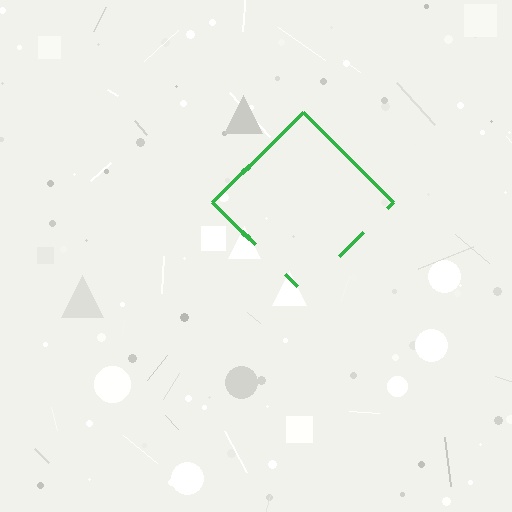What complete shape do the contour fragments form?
The contour fragments form a diamond.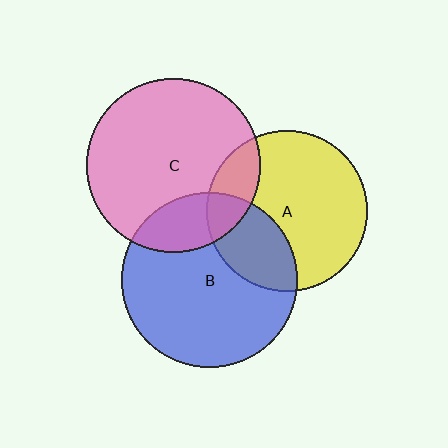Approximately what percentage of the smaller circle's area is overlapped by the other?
Approximately 20%.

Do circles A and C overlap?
Yes.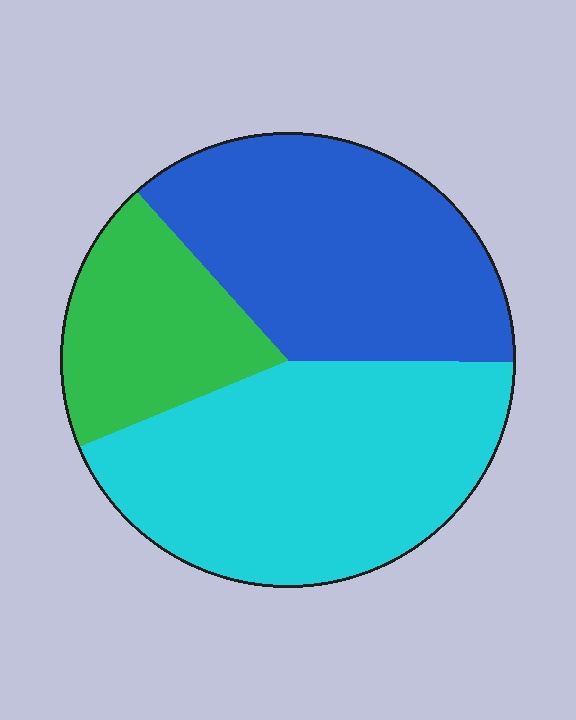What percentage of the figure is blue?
Blue takes up between a third and a half of the figure.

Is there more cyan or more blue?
Cyan.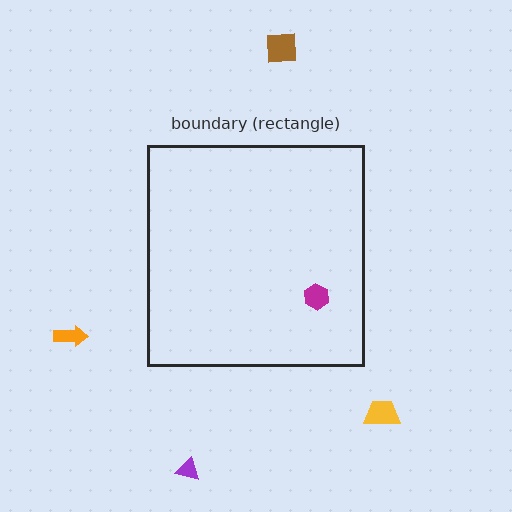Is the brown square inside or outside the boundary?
Outside.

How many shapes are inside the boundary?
1 inside, 4 outside.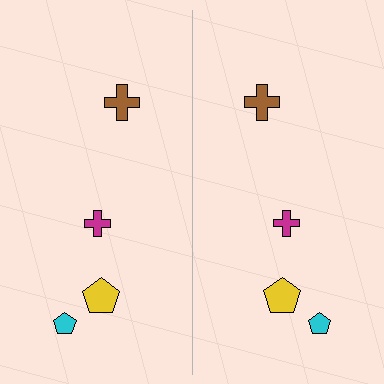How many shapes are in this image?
There are 8 shapes in this image.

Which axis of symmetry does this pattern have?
The pattern has a vertical axis of symmetry running through the center of the image.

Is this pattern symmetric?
Yes, this pattern has bilateral (reflection) symmetry.